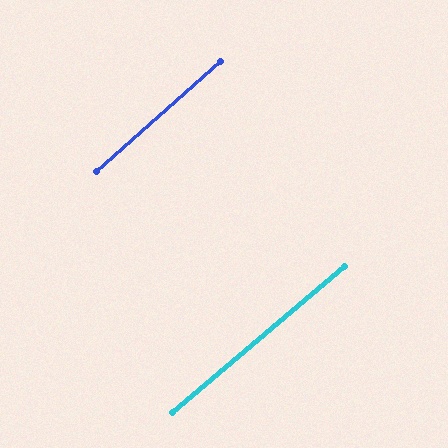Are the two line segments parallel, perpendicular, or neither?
Parallel — their directions differ by only 1.1°.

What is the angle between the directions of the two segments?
Approximately 1 degree.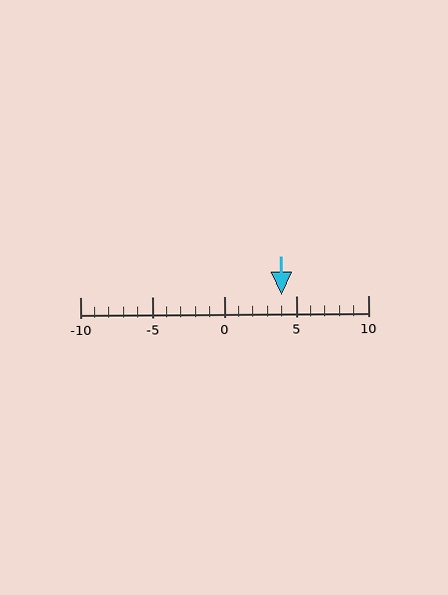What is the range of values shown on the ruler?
The ruler shows values from -10 to 10.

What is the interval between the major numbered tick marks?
The major tick marks are spaced 5 units apart.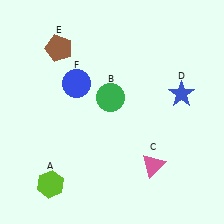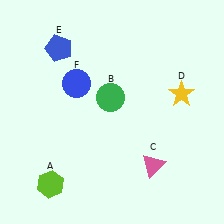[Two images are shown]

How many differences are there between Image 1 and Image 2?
There are 2 differences between the two images.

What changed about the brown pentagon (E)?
In Image 1, E is brown. In Image 2, it changed to blue.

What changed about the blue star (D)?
In Image 1, D is blue. In Image 2, it changed to yellow.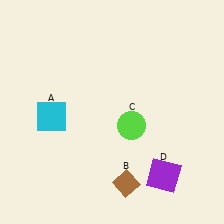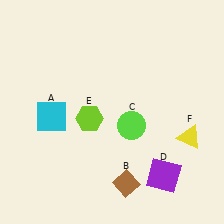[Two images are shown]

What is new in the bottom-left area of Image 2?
A lime hexagon (E) was added in the bottom-left area of Image 2.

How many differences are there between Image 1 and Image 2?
There are 2 differences between the two images.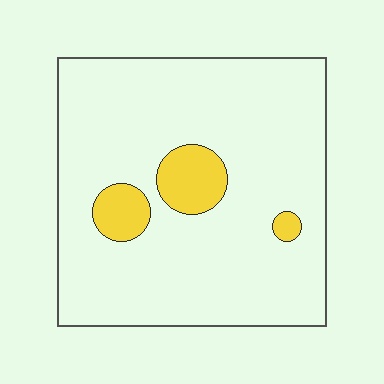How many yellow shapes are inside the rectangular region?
3.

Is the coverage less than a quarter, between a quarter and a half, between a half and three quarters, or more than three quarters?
Less than a quarter.